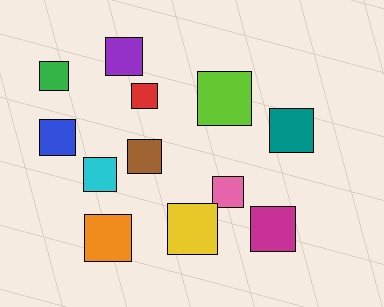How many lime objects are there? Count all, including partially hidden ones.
There is 1 lime object.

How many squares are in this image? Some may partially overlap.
There are 12 squares.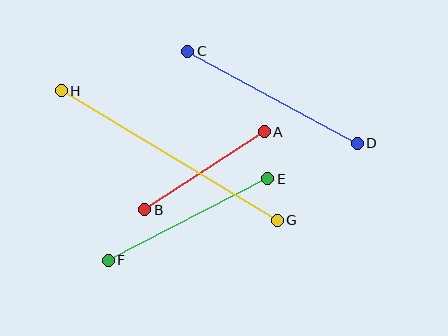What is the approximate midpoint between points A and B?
The midpoint is at approximately (205, 171) pixels.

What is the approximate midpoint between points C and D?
The midpoint is at approximately (272, 97) pixels.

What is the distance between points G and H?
The distance is approximately 252 pixels.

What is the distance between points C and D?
The distance is approximately 193 pixels.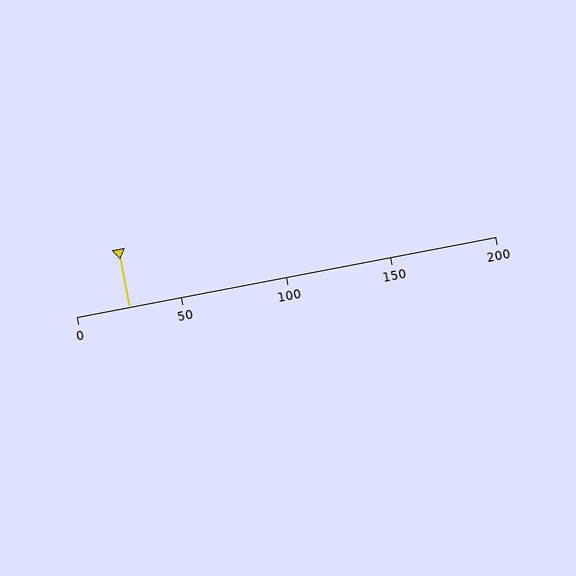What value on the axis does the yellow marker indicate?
The marker indicates approximately 25.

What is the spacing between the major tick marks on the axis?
The major ticks are spaced 50 apart.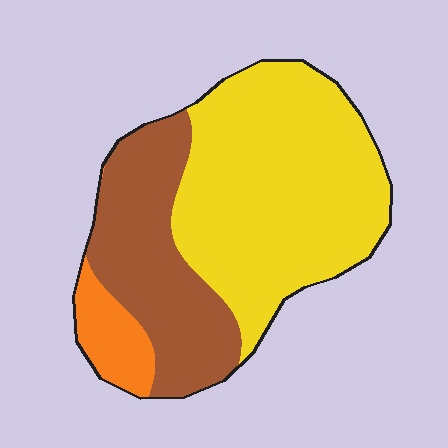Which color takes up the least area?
Orange, at roughly 10%.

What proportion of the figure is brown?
Brown covers roughly 30% of the figure.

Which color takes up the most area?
Yellow, at roughly 60%.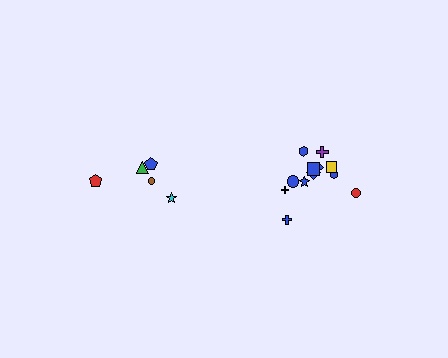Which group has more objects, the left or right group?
The right group.